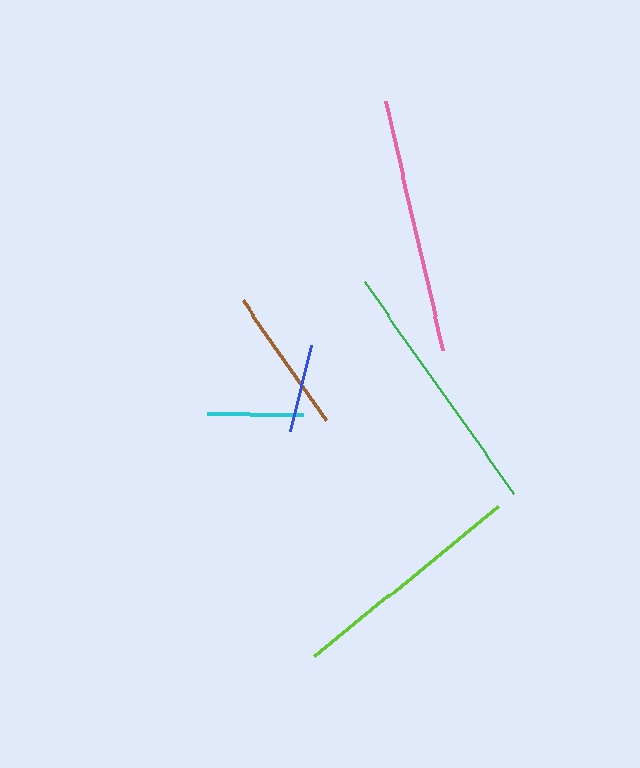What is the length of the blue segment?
The blue segment is approximately 88 pixels long.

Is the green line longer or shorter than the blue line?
The green line is longer than the blue line.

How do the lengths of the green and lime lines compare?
The green and lime lines are approximately the same length.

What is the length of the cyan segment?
The cyan segment is approximately 96 pixels long.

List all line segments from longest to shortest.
From longest to shortest: green, pink, lime, brown, cyan, blue.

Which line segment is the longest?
The green line is the longest at approximately 260 pixels.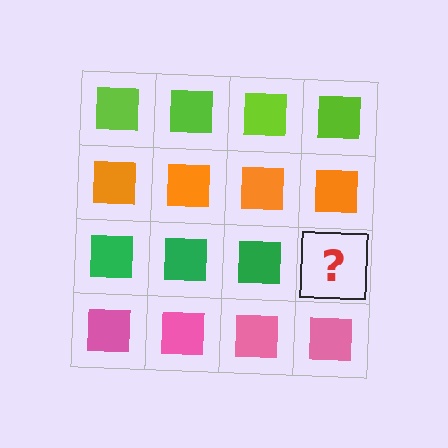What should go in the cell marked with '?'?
The missing cell should contain a green square.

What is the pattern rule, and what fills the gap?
The rule is that each row has a consistent color. The gap should be filled with a green square.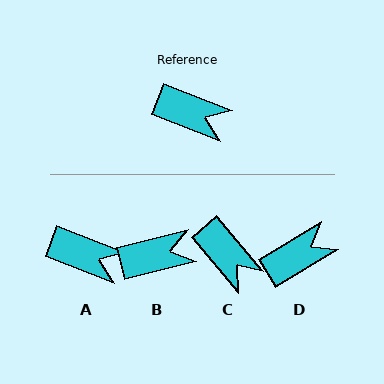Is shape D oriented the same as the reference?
No, it is off by about 52 degrees.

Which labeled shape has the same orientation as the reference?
A.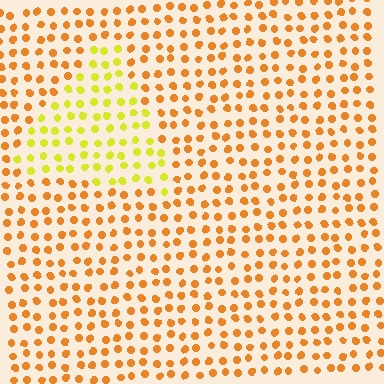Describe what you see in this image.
The image is filled with small orange elements in a uniform arrangement. A triangle-shaped region is visible where the elements are tinted to a slightly different hue, forming a subtle color boundary.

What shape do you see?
I see a triangle.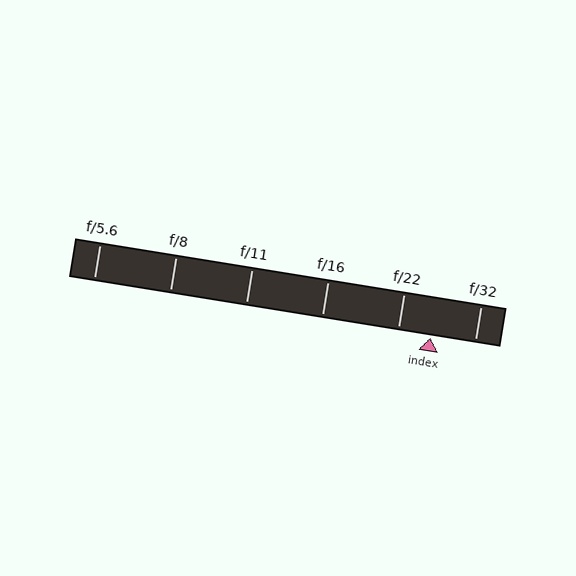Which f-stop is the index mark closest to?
The index mark is closest to f/22.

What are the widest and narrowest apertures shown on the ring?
The widest aperture shown is f/5.6 and the narrowest is f/32.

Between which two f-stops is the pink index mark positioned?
The index mark is between f/22 and f/32.